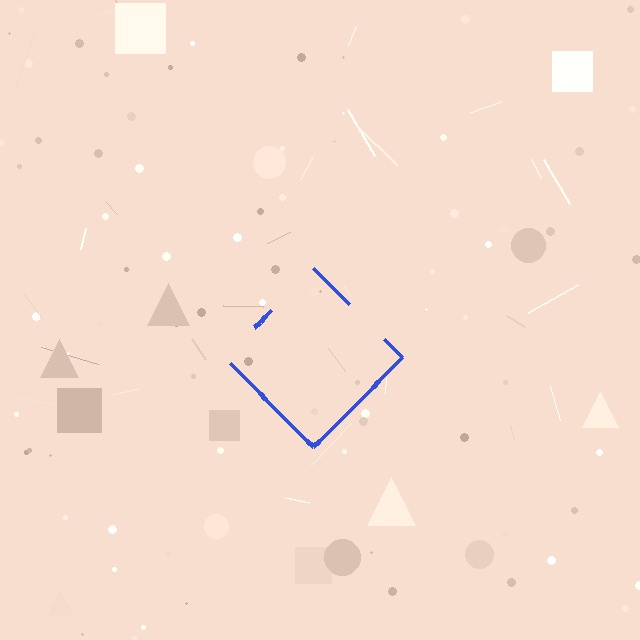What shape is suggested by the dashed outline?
The dashed outline suggests a diamond.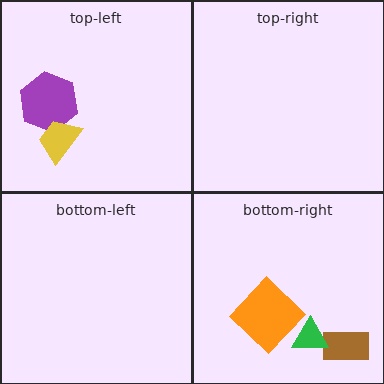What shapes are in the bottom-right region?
The brown rectangle, the orange diamond, the green triangle.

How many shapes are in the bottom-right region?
3.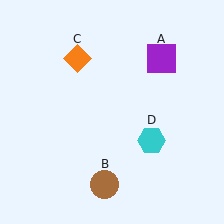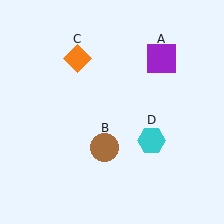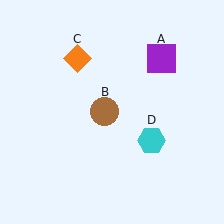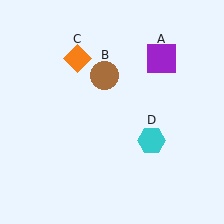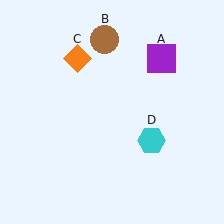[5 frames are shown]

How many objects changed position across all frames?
1 object changed position: brown circle (object B).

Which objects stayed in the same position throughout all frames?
Purple square (object A) and orange diamond (object C) and cyan hexagon (object D) remained stationary.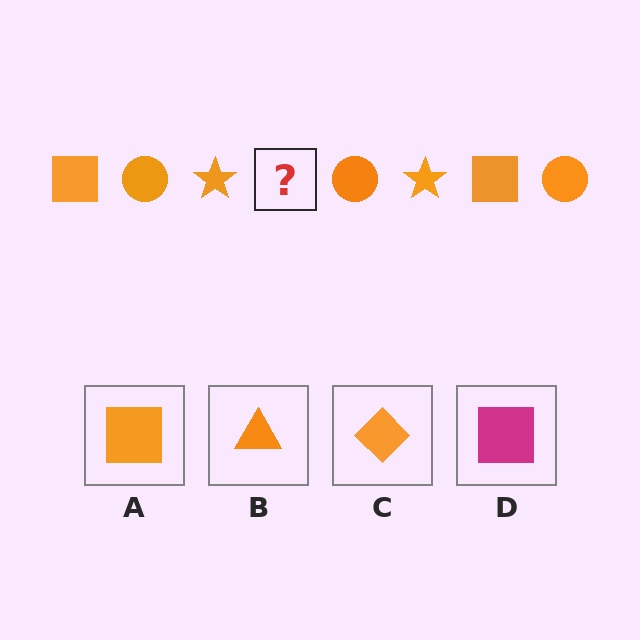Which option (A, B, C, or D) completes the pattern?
A.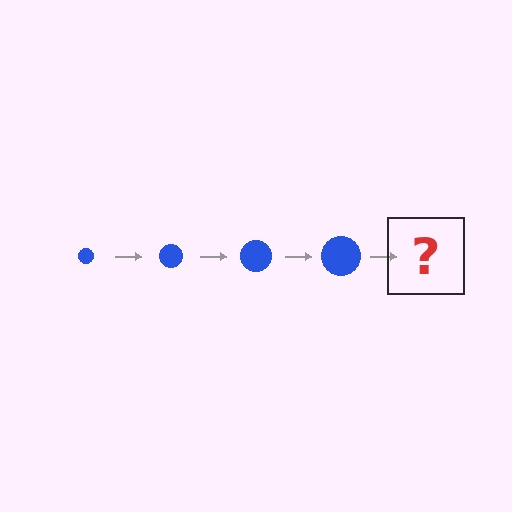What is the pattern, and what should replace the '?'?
The pattern is that the circle gets progressively larger each step. The '?' should be a blue circle, larger than the previous one.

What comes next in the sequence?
The next element should be a blue circle, larger than the previous one.